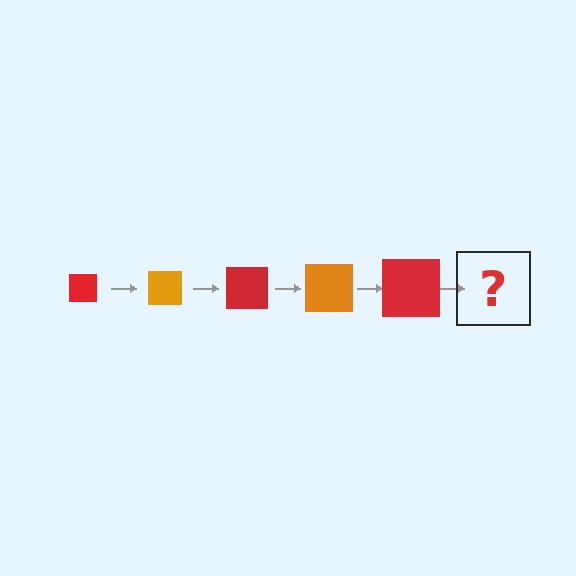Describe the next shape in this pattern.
It should be an orange square, larger than the previous one.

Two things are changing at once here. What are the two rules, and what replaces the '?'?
The two rules are that the square grows larger each step and the color cycles through red and orange. The '?' should be an orange square, larger than the previous one.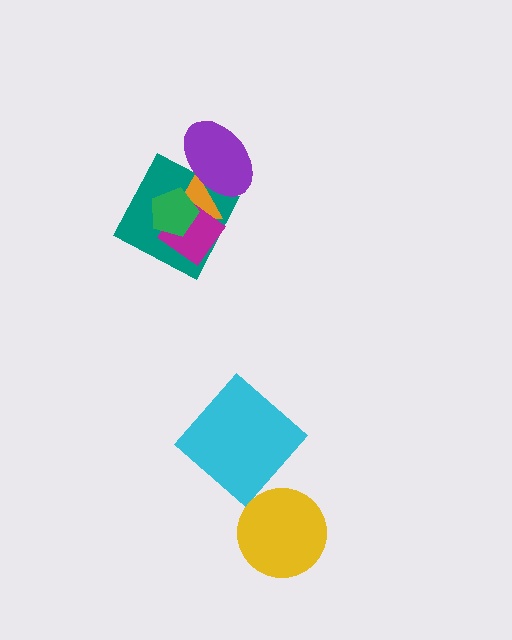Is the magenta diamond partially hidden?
Yes, it is partially covered by another shape.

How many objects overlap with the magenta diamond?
3 objects overlap with the magenta diamond.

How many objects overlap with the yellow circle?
0 objects overlap with the yellow circle.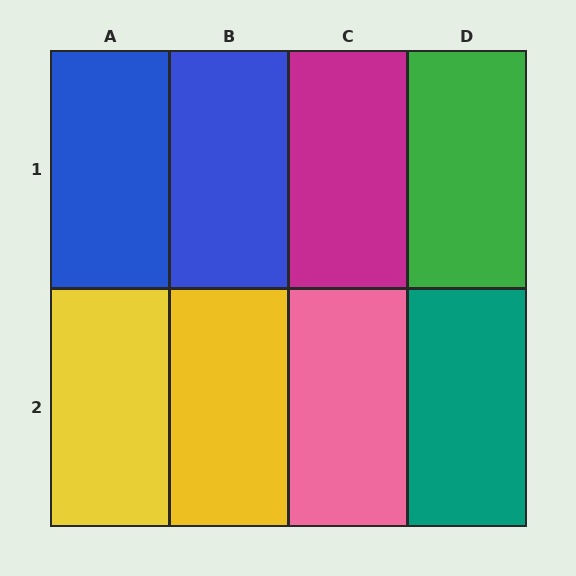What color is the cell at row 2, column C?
Pink.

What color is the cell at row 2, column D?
Teal.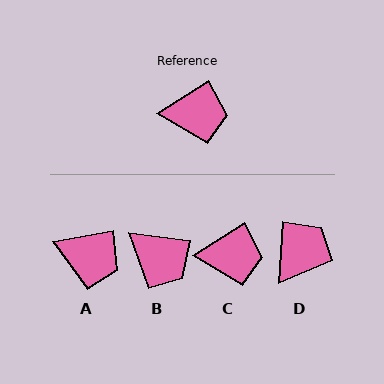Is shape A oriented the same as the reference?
No, it is off by about 22 degrees.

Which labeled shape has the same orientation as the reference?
C.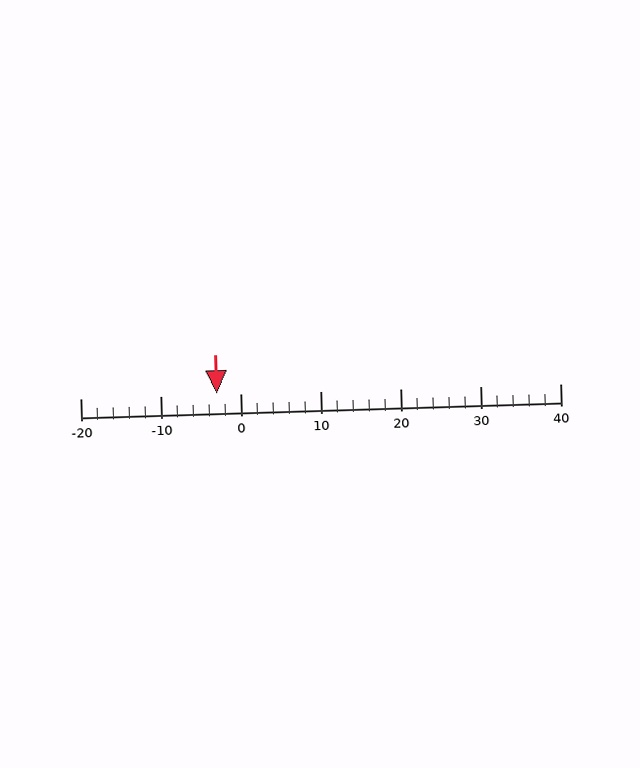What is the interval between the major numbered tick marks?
The major tick marks are spaced 10 units apart.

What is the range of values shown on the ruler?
The ruler shows values from -20 to 40.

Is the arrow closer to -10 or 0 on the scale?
The arrow is closer to 0.